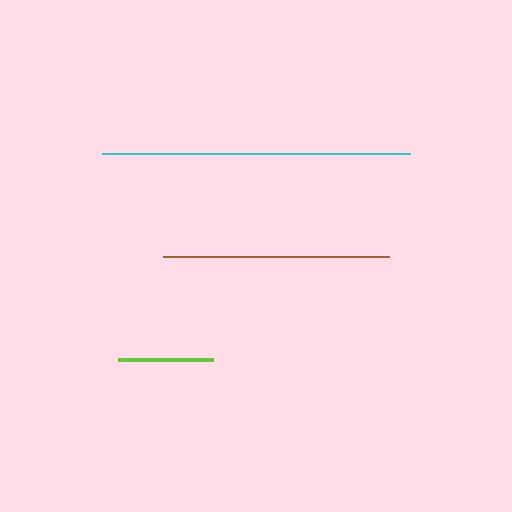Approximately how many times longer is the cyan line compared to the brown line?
The cyan line is approximately 1.4 times the length of the brown line.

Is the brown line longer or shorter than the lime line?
The brown line is longer than the lime line.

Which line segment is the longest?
The cyan line is the longest at approximately 308 pixels.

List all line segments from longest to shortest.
From longest to shortest: cyan, brown, lime.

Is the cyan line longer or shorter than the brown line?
The cyan line is longer than the brown line.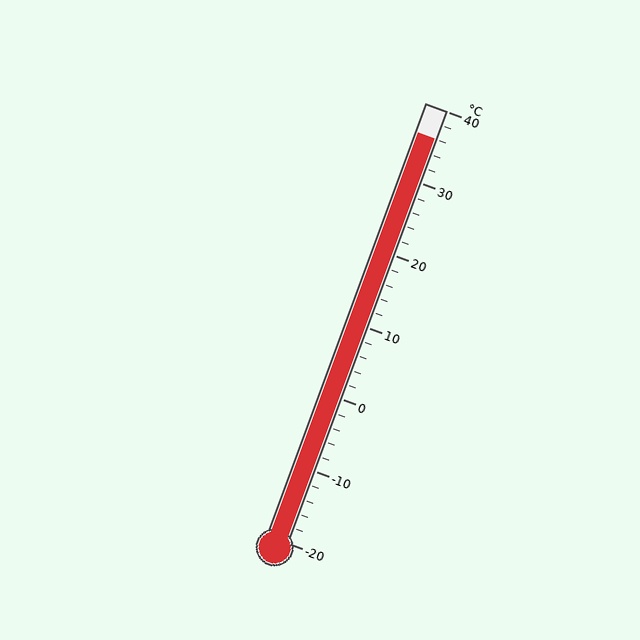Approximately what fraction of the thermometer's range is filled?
The thermometer is filled to approximately 95% of its range.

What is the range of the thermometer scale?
The thermometer scale ranges from -20°C to 40°C.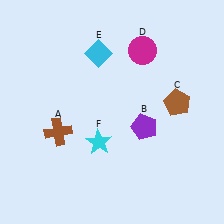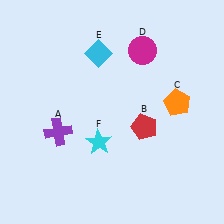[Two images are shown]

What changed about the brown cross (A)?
In Image 1, A is brown. In Image 2, it changed to purple.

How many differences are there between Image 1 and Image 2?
There are 3 differences between the two images.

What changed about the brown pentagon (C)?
In Image 1, C is brown. In Image 2, it changed to orange.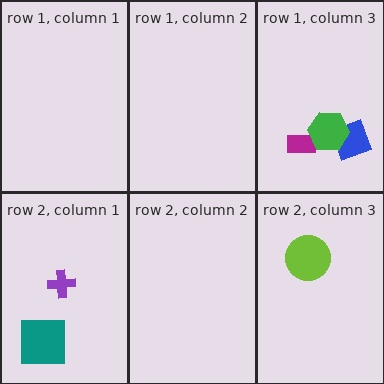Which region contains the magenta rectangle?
The row 1, column 3 region.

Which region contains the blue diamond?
The row 1, column 3 region.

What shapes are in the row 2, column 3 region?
The lime circle.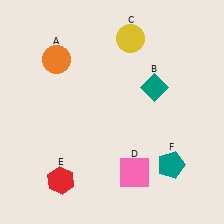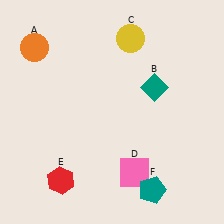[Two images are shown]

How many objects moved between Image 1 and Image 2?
2 objects moved between the two images.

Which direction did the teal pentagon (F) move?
The teal pentagon (F) moved down.